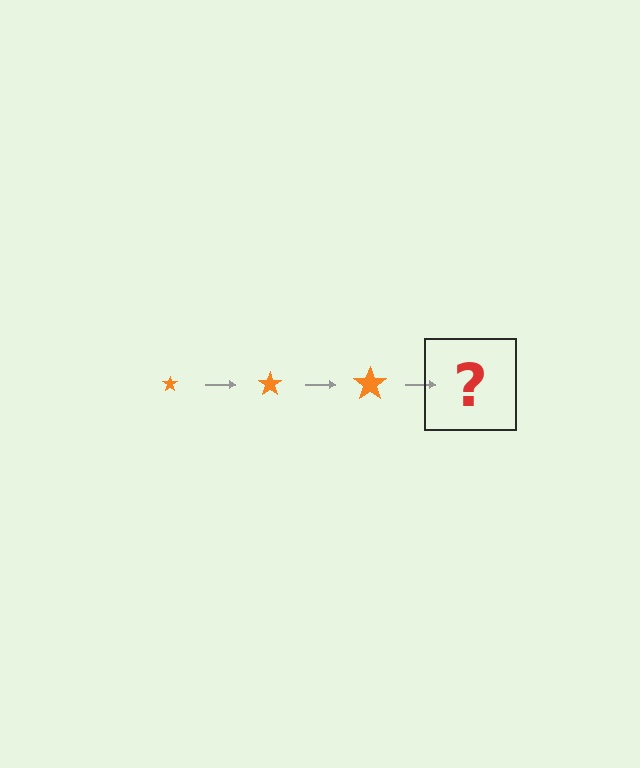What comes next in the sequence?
The next element should be an orange star, larger than the previous one.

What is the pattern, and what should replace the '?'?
The pattern is that the star gets progressively larger each step. The '?' should be an orange star, larger than the previous one.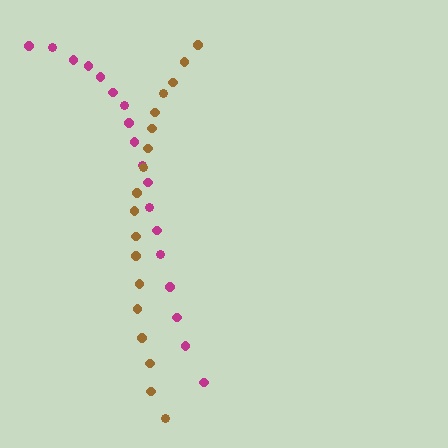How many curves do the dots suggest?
There are 2 distinct paths.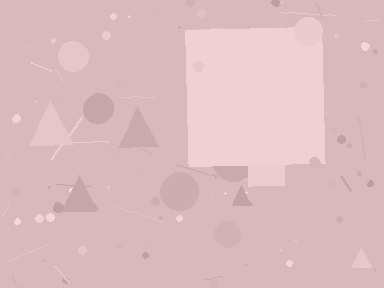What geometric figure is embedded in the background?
A square is embedded in the background.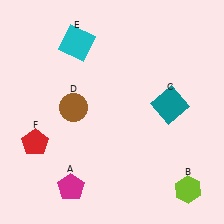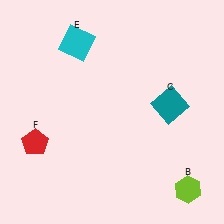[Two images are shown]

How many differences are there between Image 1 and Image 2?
There are 2 differences between the two images.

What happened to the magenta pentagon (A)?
The magenta pentagon (A) was removed in Image 2. It was in the bottom-left area of Image 1.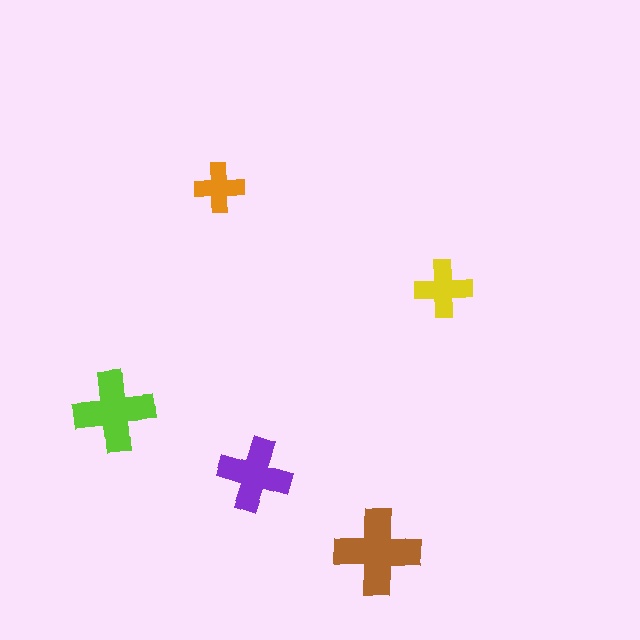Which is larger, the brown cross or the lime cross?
The brown one.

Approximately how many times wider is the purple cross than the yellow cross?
About 1.5 times wider.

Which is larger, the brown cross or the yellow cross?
The brown one.